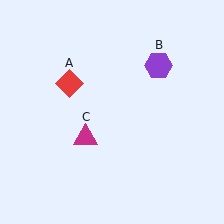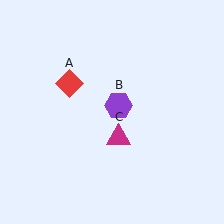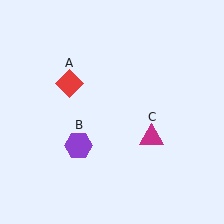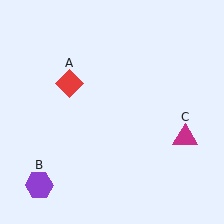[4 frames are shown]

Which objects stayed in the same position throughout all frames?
Red diamond (object A) remained stationary.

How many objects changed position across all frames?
2 objects changed position: purple hexagon (object B), magenta triangle (object C).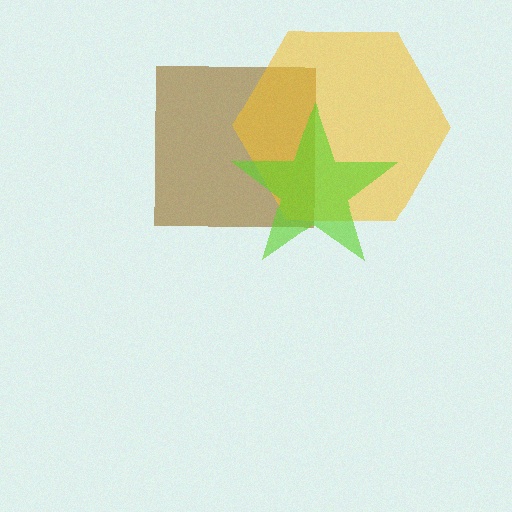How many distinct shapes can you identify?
There are 3 distinct shapes: a brown square, a yellow hexagon, a lime star.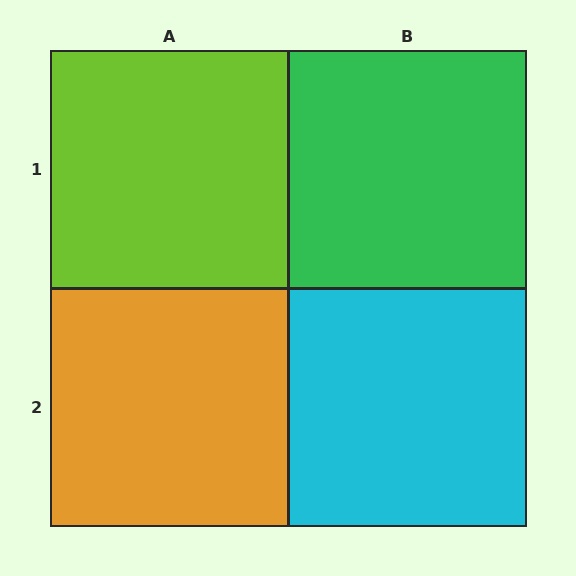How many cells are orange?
1 cell is orange.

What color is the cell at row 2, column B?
Cyan.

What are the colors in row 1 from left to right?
Lime, green.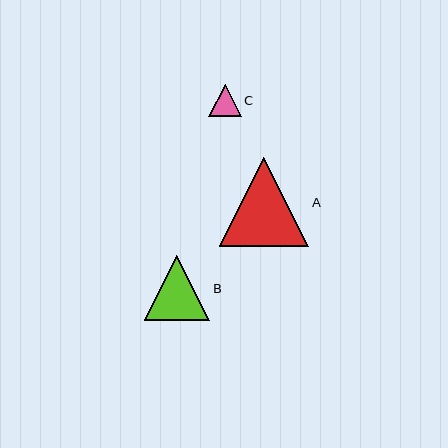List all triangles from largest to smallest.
From largest to smallest: A, B, C.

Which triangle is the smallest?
Triangle C is the smallest with a size of approximately 33 pixels.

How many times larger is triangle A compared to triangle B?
Triangle A is approximately 1.4 times the size of triangle B.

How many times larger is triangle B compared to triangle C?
Triangle B is approximately 2.0 times the size of triangle C.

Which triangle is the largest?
Triangle A is the largest with a size of approximately 89 pixels.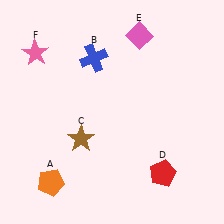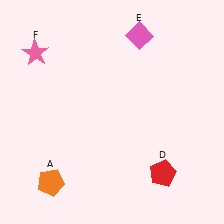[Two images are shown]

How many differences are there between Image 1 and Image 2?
There are 2 differences between the two images.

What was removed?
The blue cross (B), the brown star (C) were removed in Image 2.